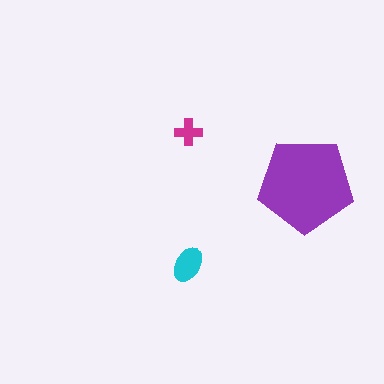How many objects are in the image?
There are 3 objects in the image.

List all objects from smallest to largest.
The magenta cross, the cyan ellipse, the purple pentagon.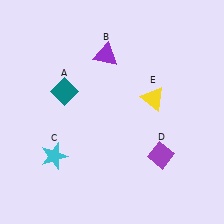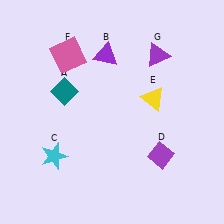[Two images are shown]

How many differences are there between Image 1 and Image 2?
There are 2 differences between the two images.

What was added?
A pink square (F), a purple triangle (G) were added in Image 2.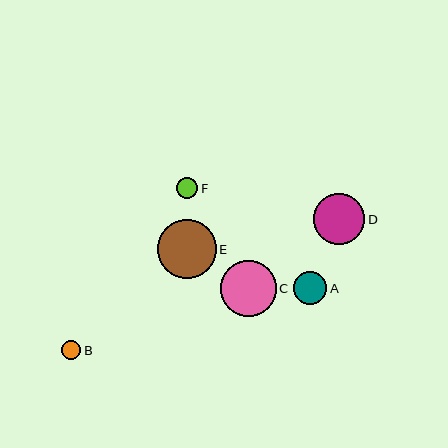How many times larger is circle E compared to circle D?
Circle E is approximately 1.1 times the size of circle D.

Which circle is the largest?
Circle E is the largest with a size of approximately 59 pixels.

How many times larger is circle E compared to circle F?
Circle E is approximately 2.8 times the size of circle F.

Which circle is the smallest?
Circle B is the smallest with a size of approximately 19 pixels.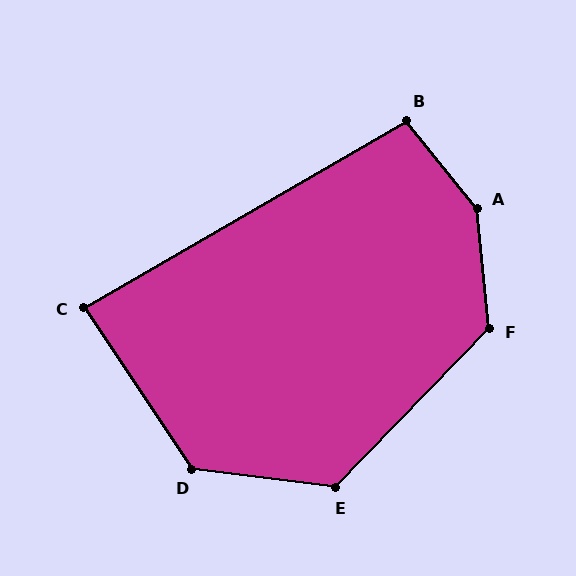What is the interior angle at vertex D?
Approximately 131 degrees (obtuse).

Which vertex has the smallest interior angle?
C, at approximately 86 degrees.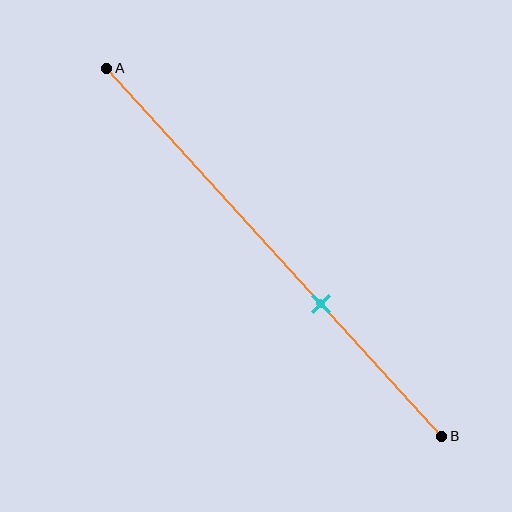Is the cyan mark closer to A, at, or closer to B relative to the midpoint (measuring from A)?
The cyan mark is closer to point B than the midpoint of segment AB.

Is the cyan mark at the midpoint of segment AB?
No, the mark is at about 65% from A, not at the 50% midpoint.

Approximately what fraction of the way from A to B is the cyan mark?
The cyan mark is approximately 65% of the way from A to B.